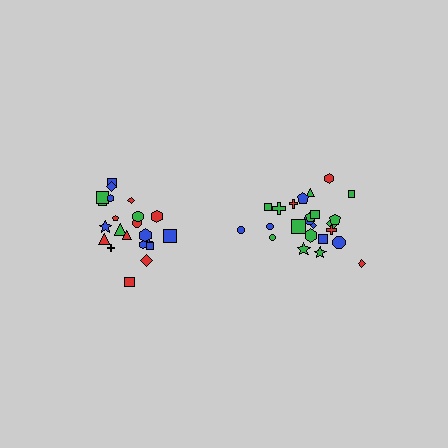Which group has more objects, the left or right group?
The right group.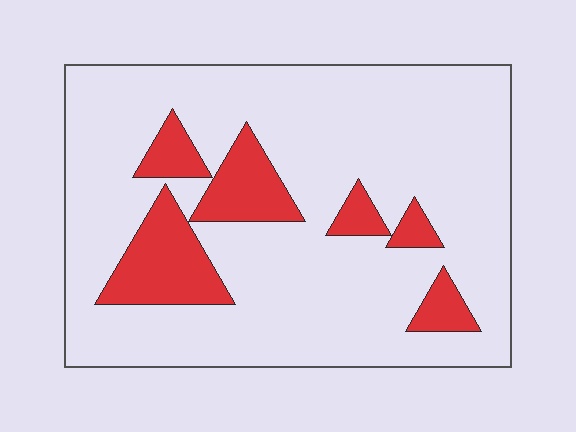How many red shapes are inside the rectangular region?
6.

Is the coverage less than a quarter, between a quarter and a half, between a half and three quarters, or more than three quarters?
Less than a quarter.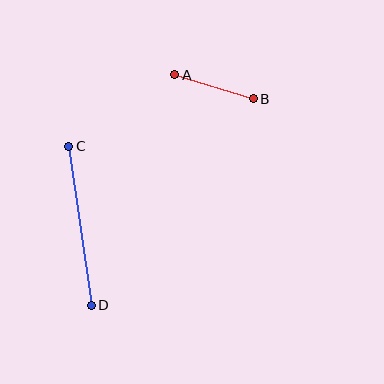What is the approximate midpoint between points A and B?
The midpoint is at approximately (214, 87) pixels.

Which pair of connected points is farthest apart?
Points C and D are farthest apart.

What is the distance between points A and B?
The distance is approximately 82 pixels.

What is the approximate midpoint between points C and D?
The midpoint is at approximately (80, 226) pixels.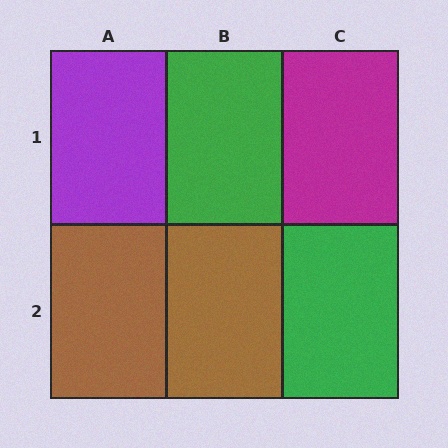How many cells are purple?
1 cell is purple.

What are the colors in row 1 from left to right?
Purple, green, magenta.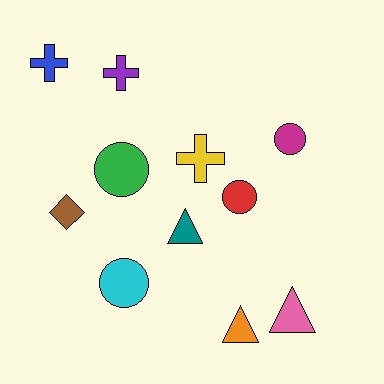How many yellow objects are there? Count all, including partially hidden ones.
There is 1 yellow object.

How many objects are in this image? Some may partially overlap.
There are 11 objects.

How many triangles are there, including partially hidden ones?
There are 3 triangles.